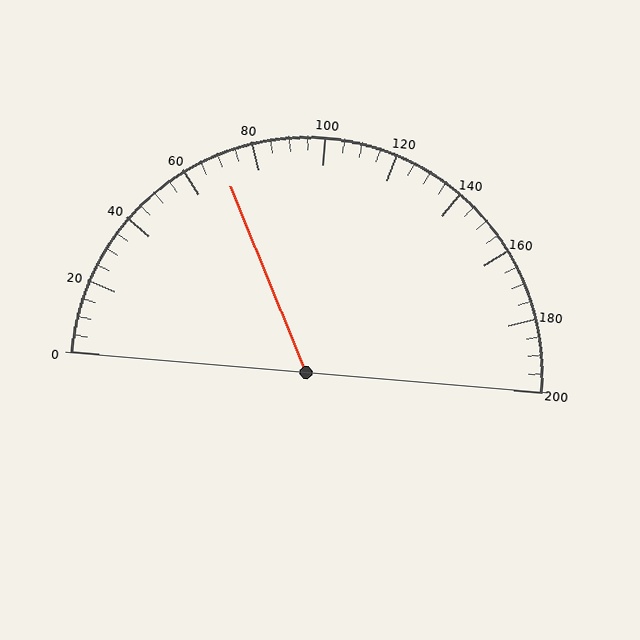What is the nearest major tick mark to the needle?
The nearest major tick mark is 80.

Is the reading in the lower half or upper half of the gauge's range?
The reading is in the lower half of the range (0 to 200).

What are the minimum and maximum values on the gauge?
The gauge ranges from 0 to 200.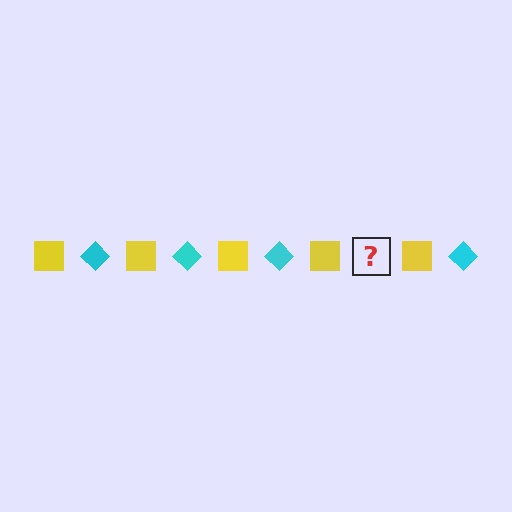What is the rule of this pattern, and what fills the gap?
The rule is that the pattern alternates between yellow square and cyan diamond. The gap should be filled with a cyan diamond.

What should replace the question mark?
The question mark should be replaced with a cyan diamond.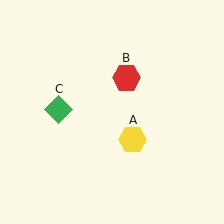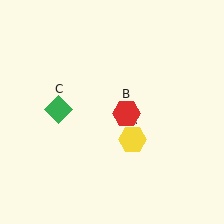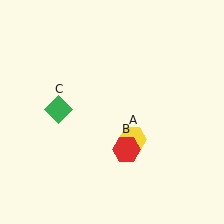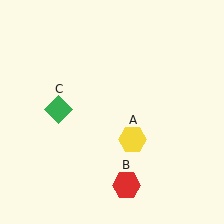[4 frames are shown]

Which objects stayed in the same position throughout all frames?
Yellow hexagon (object A) and green diamond (object C) remained stationary.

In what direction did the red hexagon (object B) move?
The red hexagon (object B) moved down.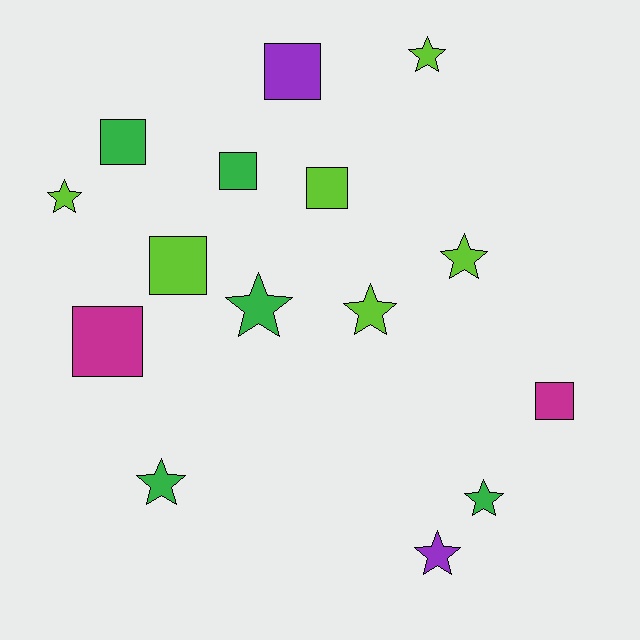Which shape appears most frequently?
Star, with 8 objects.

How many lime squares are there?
There are 2 lime squares.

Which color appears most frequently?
Lime, with 6 objects.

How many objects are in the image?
There are 15 objects.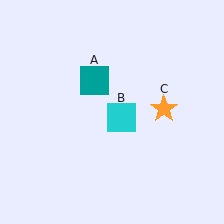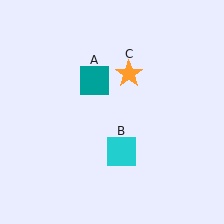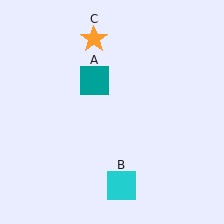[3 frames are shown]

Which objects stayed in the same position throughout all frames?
Teal square (object A) remained stationary.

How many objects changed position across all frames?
2 objects changed position: cyan square (object B), orange star (object C).